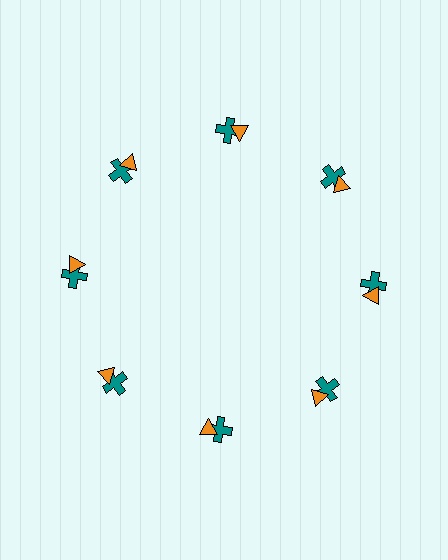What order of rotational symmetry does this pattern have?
This pattern has 8-fold rotational symmetry.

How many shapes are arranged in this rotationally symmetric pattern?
There are 16 shapes, arranged in 8 groups of 2.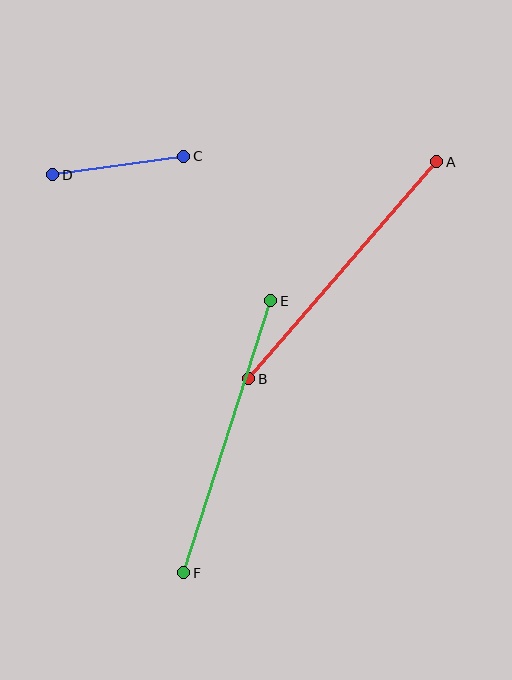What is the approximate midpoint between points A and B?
The midpoint is at approximately (343, 270) pixels.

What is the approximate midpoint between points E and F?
The midpoint is at approximately (227, 437) pixels.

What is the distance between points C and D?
The distance is approximately 132 pixels.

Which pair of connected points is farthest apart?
Points A and B are farthest apart.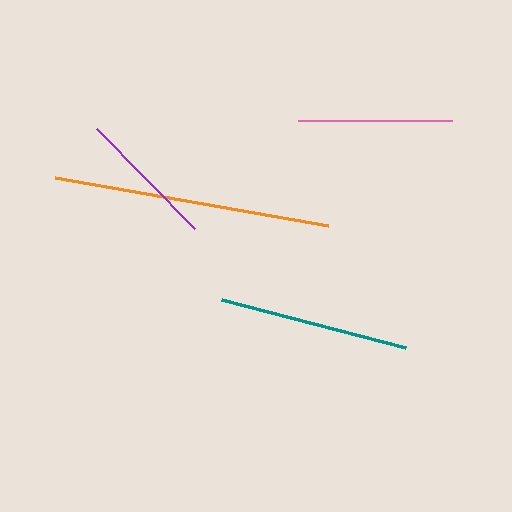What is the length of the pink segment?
The pink segment is approximately 153 pixels long.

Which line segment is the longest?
The orange line is the longest at approximately 277 pixels.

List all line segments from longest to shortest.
From longest to shortest: orange, teal, pink, purple.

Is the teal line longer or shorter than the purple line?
The teal line is longer than the purple line.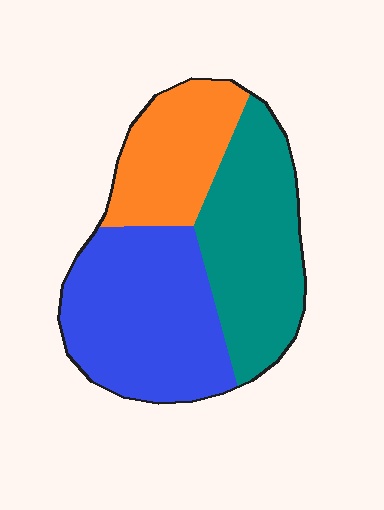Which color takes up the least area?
Orange, at roughly 25%.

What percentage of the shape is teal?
Teal takes up between a quarter and a half of the shape.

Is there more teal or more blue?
Blue.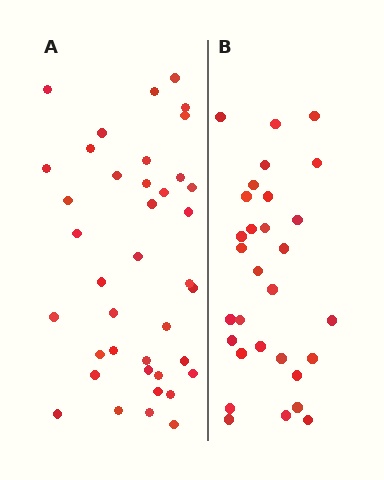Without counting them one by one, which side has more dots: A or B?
Region A (the left region) has more dots.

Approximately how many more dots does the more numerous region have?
Region A has roughly 8 or so more dots than region B.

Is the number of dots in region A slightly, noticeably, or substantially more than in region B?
Region A has noticeably more, but not dramatically so. The ratio is roughly 1.3 to 1.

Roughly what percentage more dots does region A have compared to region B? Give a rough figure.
About 30% more.